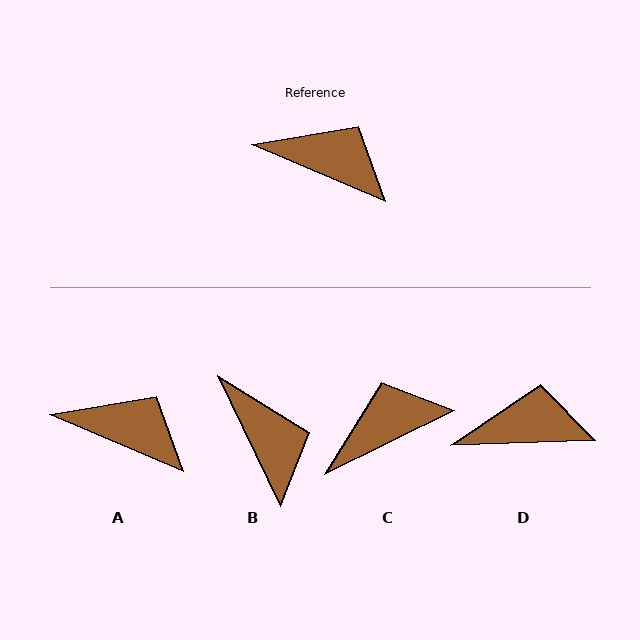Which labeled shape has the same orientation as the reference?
A.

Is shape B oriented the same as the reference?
No, it is off by about 41 degrees.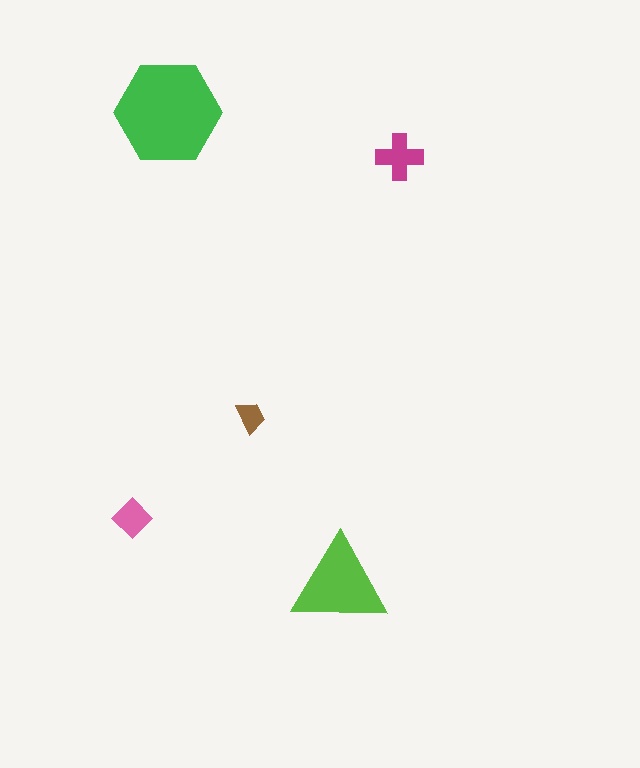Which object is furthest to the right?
The magenta cross is rightmost.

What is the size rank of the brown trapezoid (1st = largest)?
5th.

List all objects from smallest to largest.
The brown trapezoid, the pink diamond, the magenta cross, the lime triangle, the green hexagon.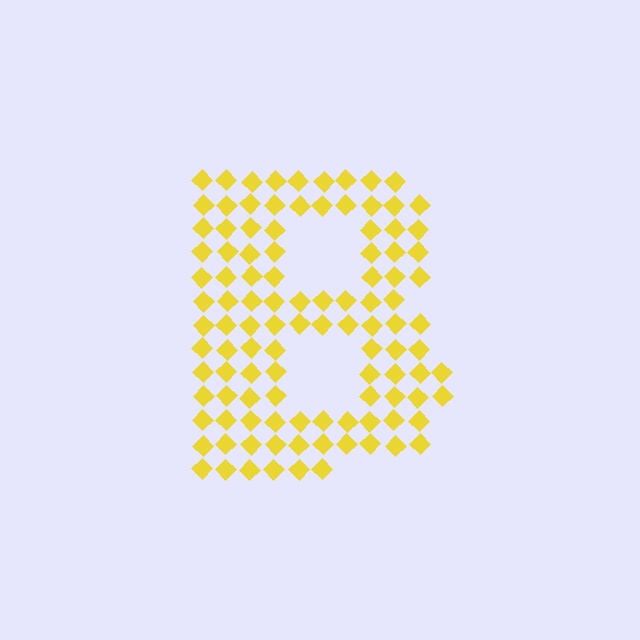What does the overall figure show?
The overall figure shows the letter B.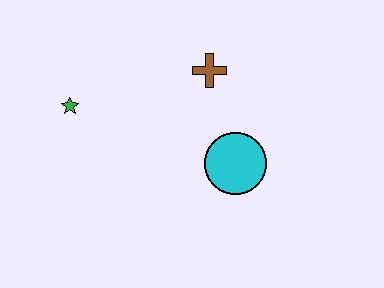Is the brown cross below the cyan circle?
No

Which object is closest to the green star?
The brown cross is closest to the green star.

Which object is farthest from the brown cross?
The green star is farthest from the brown cross.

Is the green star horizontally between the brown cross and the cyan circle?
No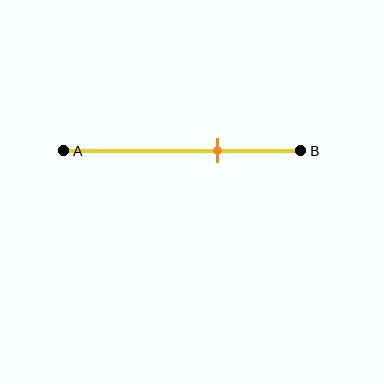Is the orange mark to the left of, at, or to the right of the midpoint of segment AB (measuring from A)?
The orange mark is to the right of the midpoint of segment AB.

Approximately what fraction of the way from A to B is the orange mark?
The orange mark is approximately 65% of the way from A to B.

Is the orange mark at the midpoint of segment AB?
No, the mark is at about 65% from A, not at the 50% midpoint.